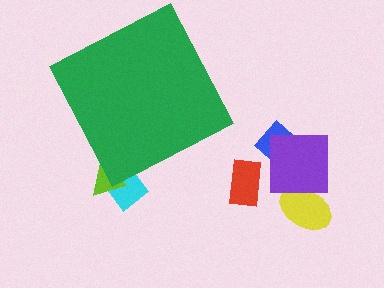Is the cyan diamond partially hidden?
Yes, the cyan diamond is partially hidden behind the green diamond.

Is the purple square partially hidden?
No, the purple square is fully visible.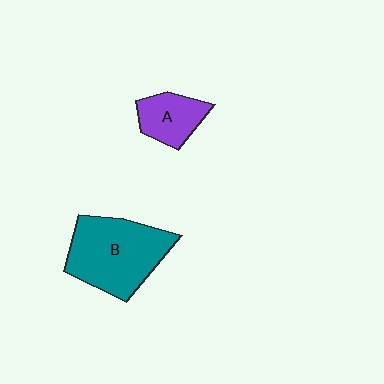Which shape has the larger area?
Shape B (teal).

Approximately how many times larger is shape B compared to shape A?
Approximately 2.2 times.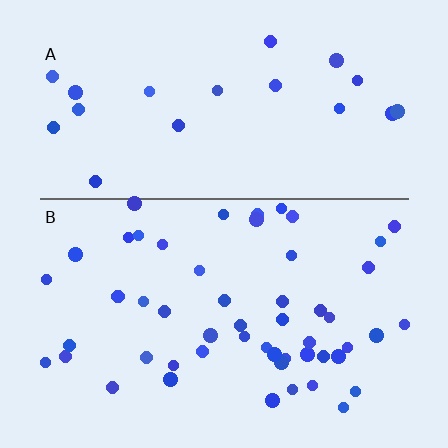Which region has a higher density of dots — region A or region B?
B (the bottom).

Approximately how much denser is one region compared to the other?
Approximately 2.6× — region B over region A.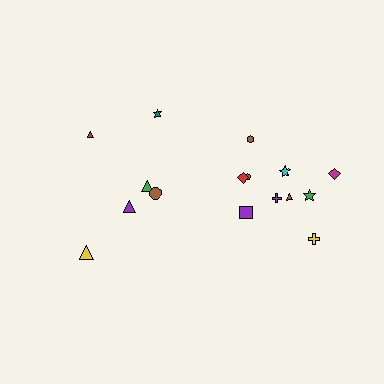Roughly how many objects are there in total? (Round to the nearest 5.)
Roughly 15 objects in total.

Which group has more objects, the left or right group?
The right group.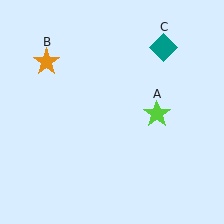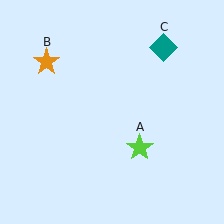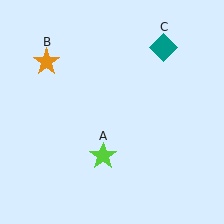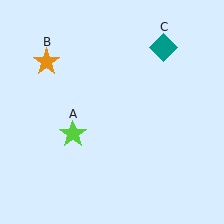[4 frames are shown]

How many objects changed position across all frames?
1 object changed position: lime star (object A).